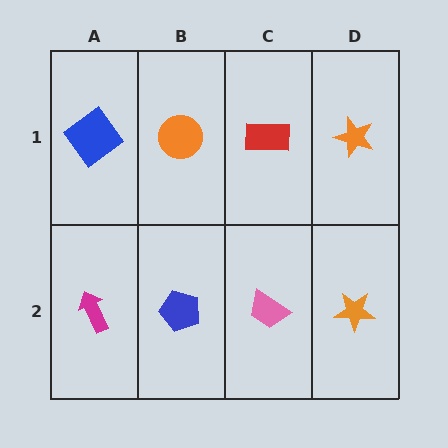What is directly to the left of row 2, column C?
A blue pentagon.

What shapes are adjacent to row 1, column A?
A magenta arrow (row 2, column A), an orange circle (row 1, column B).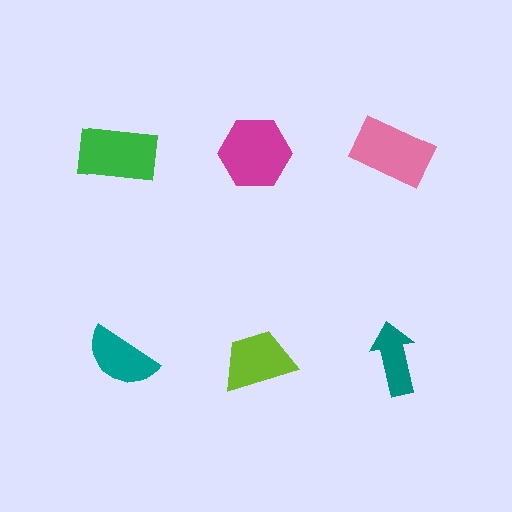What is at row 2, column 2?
A lime trapezoid.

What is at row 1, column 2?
A magenta hexagon.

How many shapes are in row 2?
3 shapes.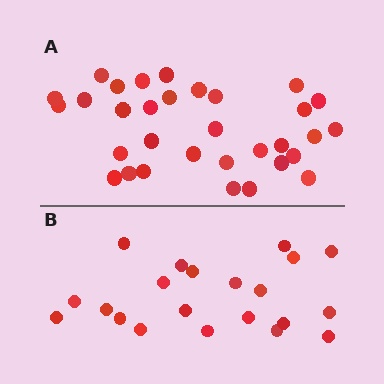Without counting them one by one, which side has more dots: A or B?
Region A (the top region) has more dots.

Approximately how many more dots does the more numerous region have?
Region A has roughly 12 or so more dots than region B.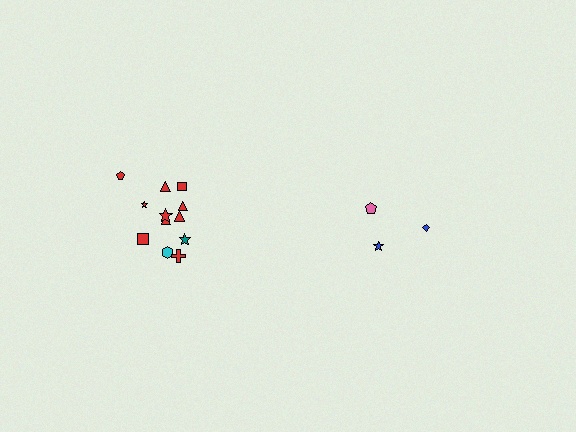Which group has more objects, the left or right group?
The left group.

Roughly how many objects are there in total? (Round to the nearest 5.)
Roughly 15 objects in total.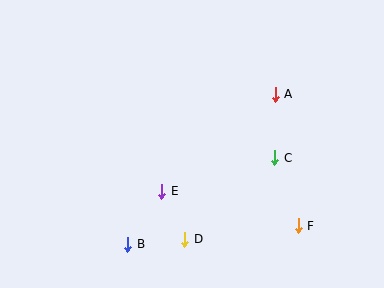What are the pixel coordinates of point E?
Point E is at (162, 191).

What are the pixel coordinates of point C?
Point C is at (275, 158).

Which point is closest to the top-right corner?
Point A is closest to the top-right corner.